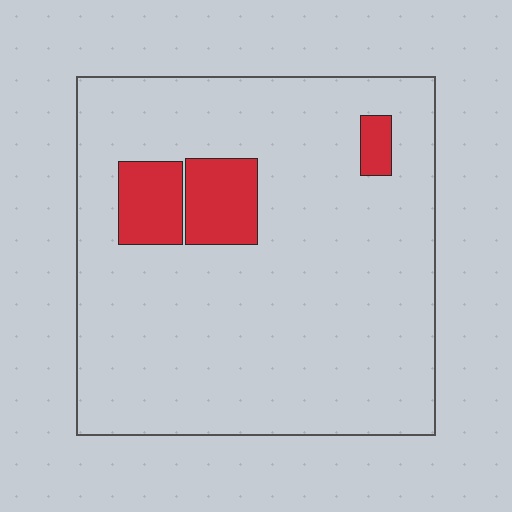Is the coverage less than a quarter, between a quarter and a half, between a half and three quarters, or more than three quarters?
Less than a quarter.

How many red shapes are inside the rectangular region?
3.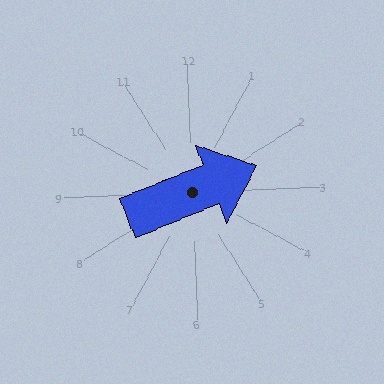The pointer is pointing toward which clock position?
Roughly 2 o'clock.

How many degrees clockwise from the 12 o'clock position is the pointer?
Approximately 71 degrees.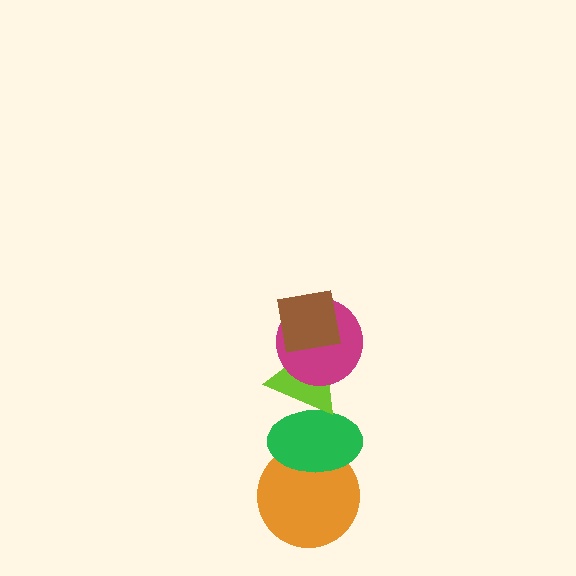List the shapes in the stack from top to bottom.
From top to bottom: the brown square, the magenta circle, the lime triangle, the green ellipse, the orange circle.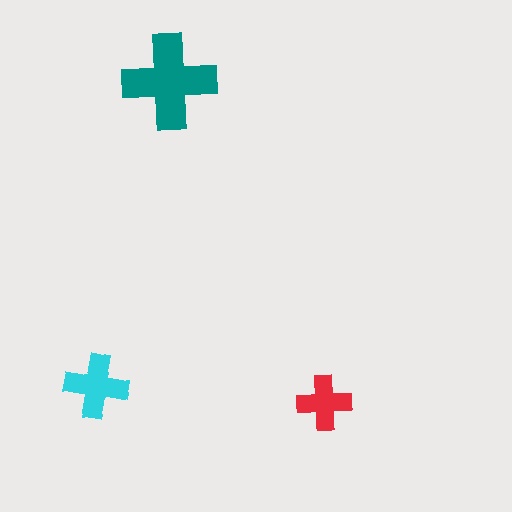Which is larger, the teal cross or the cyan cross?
The teal one.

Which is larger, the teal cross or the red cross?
The teal one.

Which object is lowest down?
The red cross is bottommost.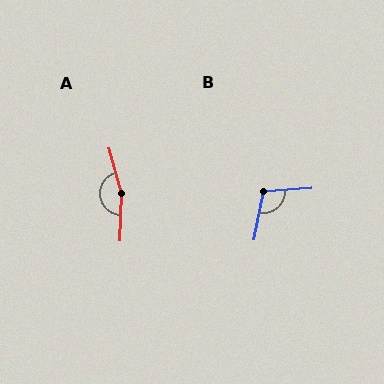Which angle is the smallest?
B, at approximately 105 degrees.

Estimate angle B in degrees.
Approximately 105 degrees.